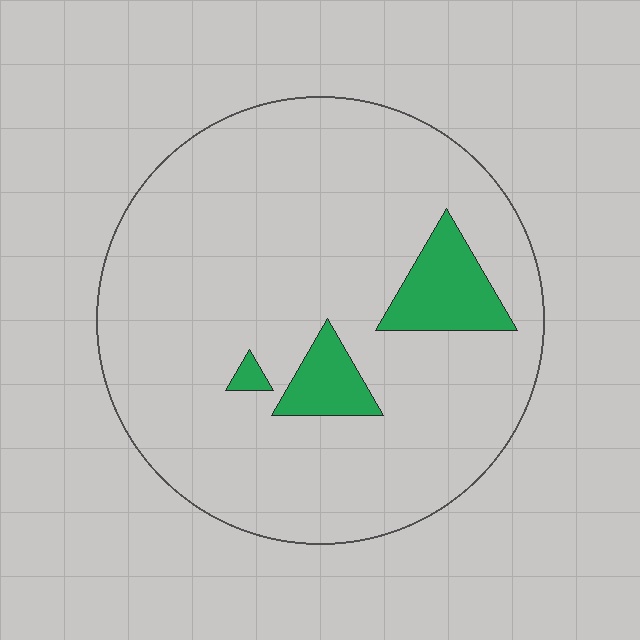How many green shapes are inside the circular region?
3.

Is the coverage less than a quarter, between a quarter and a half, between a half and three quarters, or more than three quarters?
Less than a quarter.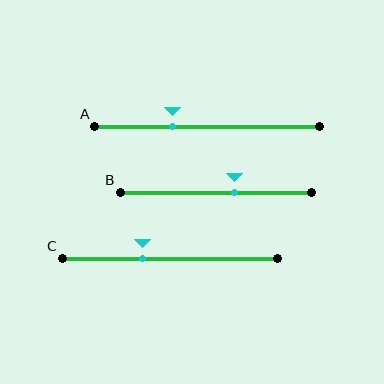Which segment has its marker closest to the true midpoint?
Segment B has its marker closest to the true midpoint.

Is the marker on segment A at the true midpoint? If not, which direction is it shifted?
No, the marker on segment A is shifted to the left by about 15% of the segment length.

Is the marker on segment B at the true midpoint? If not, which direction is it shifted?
No, the marker on segment B is shifted to the right by about 10% of the segment length.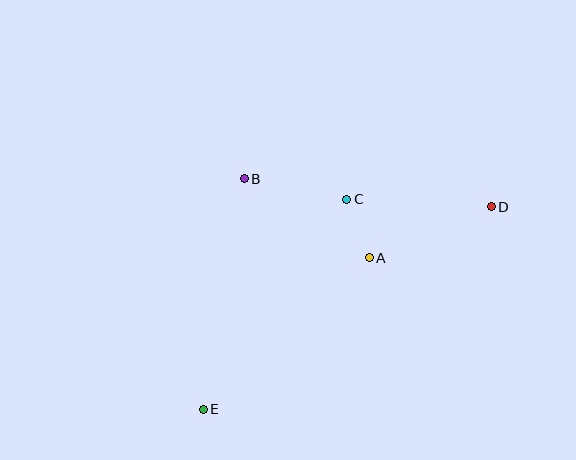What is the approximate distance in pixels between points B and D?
The distance between B and D is approximately 249 pixels.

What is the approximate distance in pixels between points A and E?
The distance between A and E is approximately 224 pixels.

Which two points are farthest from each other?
Points D and E are farthest from each other.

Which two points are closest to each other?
Points A and C are closest to each other.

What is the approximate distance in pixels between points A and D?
The distance between A and D is approximately 132 pixels.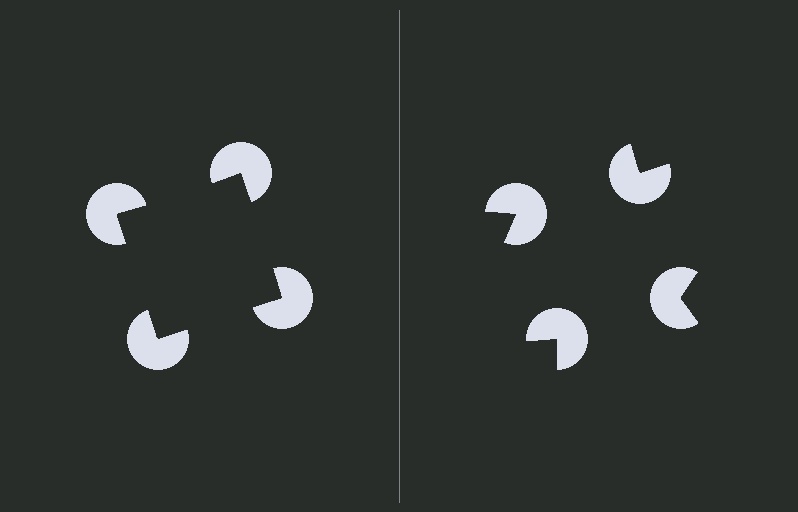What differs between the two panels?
The pac-man discs are positioned identically on both sides; only the wedge orientations differ. On the left they align to a square; on the right they are misaligned.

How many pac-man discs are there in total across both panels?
8 — 4 on each side.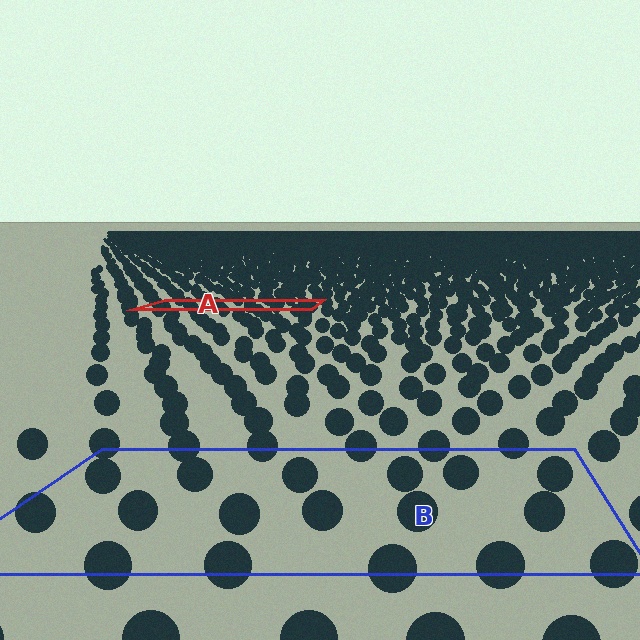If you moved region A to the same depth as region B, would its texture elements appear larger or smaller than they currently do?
They would appear larger. At a closer depth, the same texture elements are projected at a bigger on-screen size.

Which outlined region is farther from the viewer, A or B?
Region A is farther from the viewer — the texture elements inside it appear smaller and more densely packed.